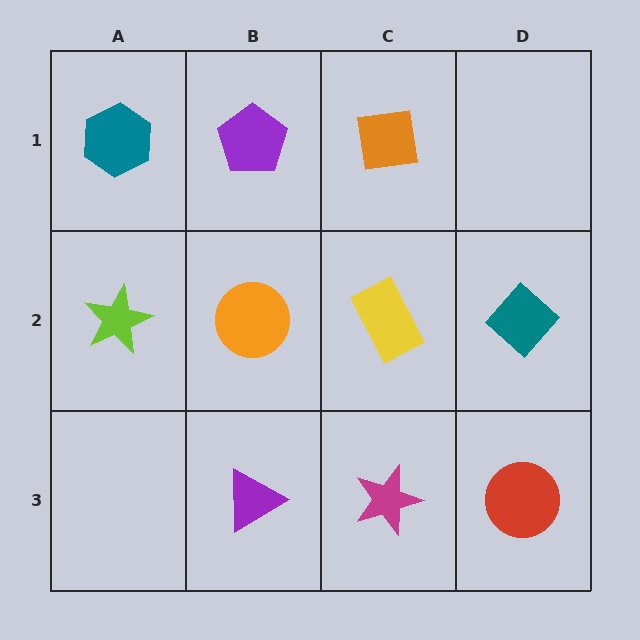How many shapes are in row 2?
4 shapes.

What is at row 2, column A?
A lime star.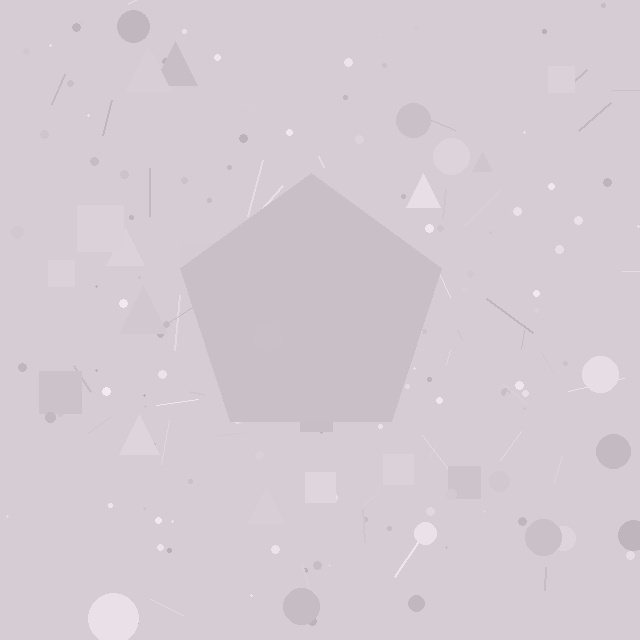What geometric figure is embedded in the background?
A pentagon is embedded in the background.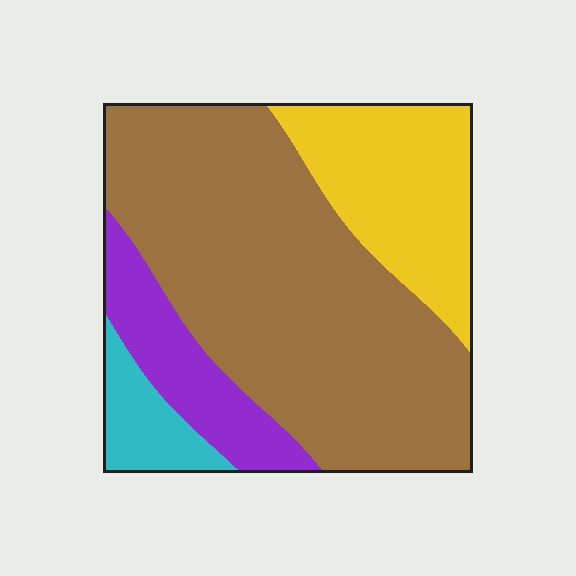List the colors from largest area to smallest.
From largest to smallest: brown, yellow, purple, cyan.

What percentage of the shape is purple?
Purple covers about 15% of the shape.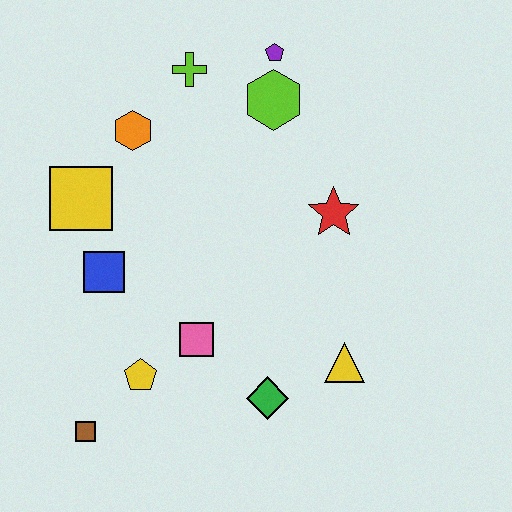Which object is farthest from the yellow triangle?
The lime cross is farthest from the yellow triangle.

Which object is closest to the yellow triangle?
The green diamond is closest to the yellow triangle.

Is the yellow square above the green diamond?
Yes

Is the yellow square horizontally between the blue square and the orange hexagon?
No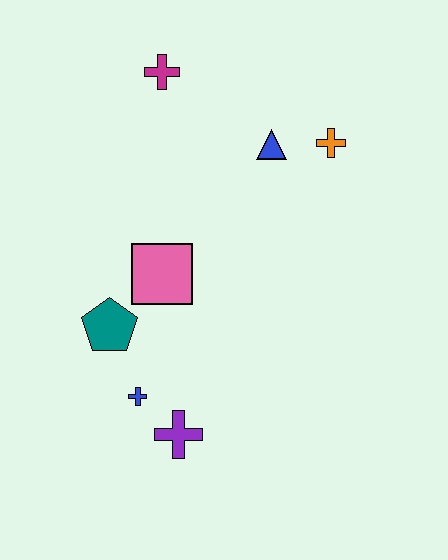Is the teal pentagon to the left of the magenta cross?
Yes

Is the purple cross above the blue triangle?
No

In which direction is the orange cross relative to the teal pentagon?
The orange cross is to the right of the teal pentagon.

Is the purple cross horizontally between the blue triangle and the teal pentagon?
Yes